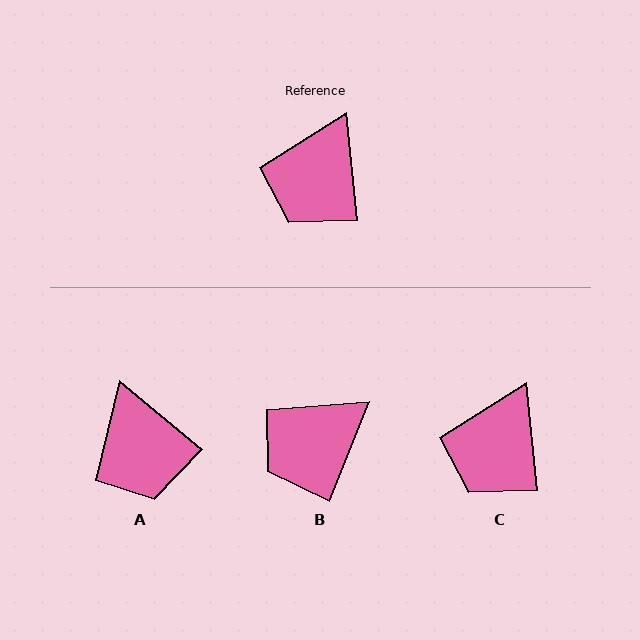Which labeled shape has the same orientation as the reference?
C.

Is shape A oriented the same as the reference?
No, it is off by about 44 degrees.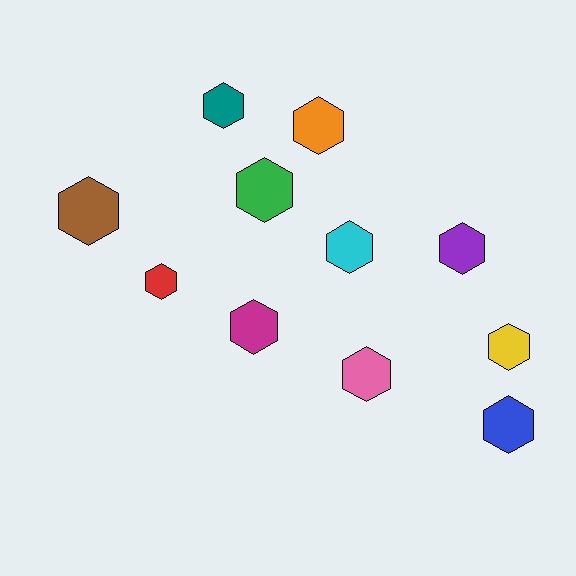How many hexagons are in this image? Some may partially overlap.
There are 11 hexagons.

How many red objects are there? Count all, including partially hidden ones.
There is 1 red object.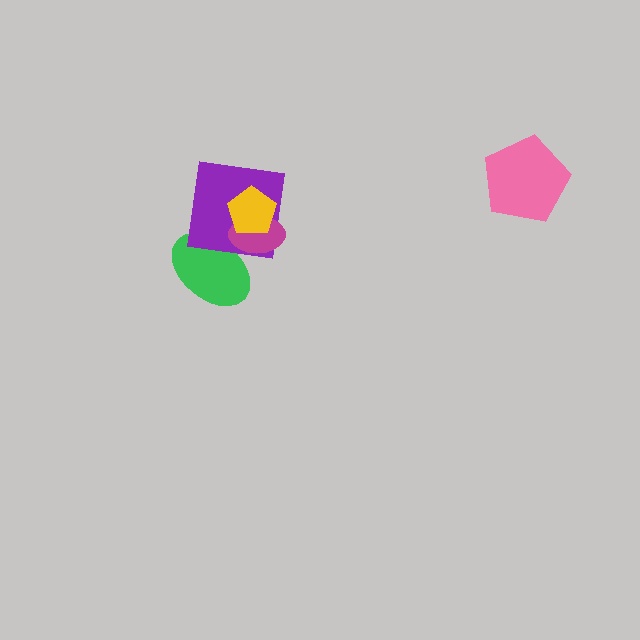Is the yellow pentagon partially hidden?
No, no other shape covers it.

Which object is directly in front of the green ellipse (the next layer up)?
The purple square is directly in front of the green ellipse.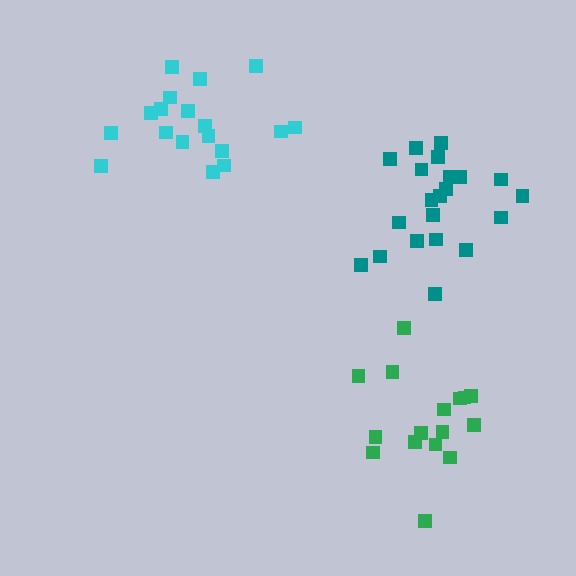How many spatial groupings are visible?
There are 3 spatial groupings.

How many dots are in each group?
Group 1: 21 dots, Group 2: 18 dots, Group 3: 16 dots (55 total).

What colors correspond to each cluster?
The clusters are colored: teal, cyan, green.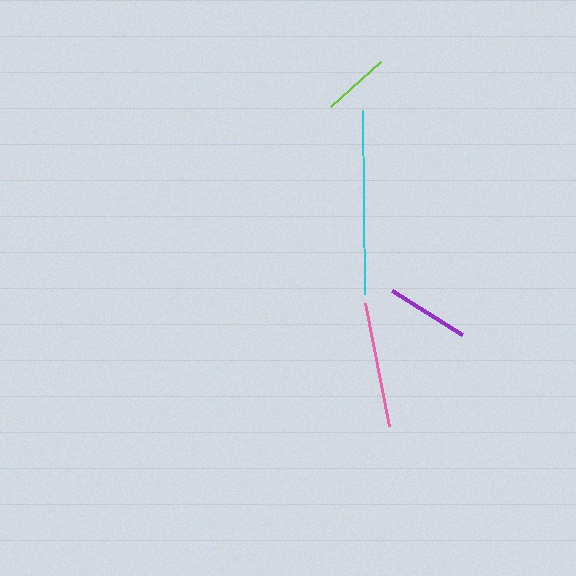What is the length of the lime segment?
The lime segment is approximately 67 pixels long.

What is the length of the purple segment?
The purple segment is approximately 83 pixels long.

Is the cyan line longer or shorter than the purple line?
The cyan line is longer than the purple line.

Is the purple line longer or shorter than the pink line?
The pink line is longer than the purple line.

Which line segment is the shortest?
The lime line is the shortest at approximately 67 pixels.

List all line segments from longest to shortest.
From longest to shortest: cyan, pink, purple, lime.